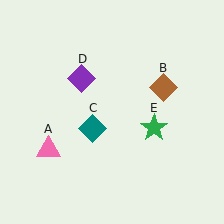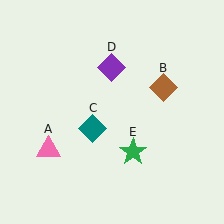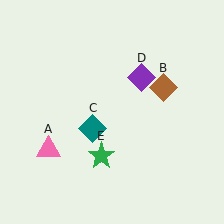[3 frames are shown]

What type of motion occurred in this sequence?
The purple diamond (object D), green star (object E) rotated clockwise around the center of the scene.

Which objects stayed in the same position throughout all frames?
Pink triangle (object A) and brown diamond (object B) and teal diamond (object C) remained stationary.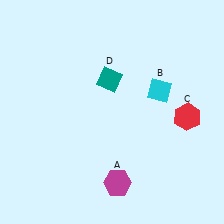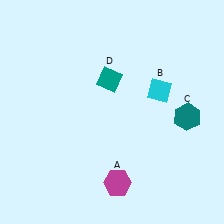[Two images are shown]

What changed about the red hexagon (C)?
In Image 1, C is red. In Image 2, it changed to teal.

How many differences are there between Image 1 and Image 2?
There is 1 difference between the two images.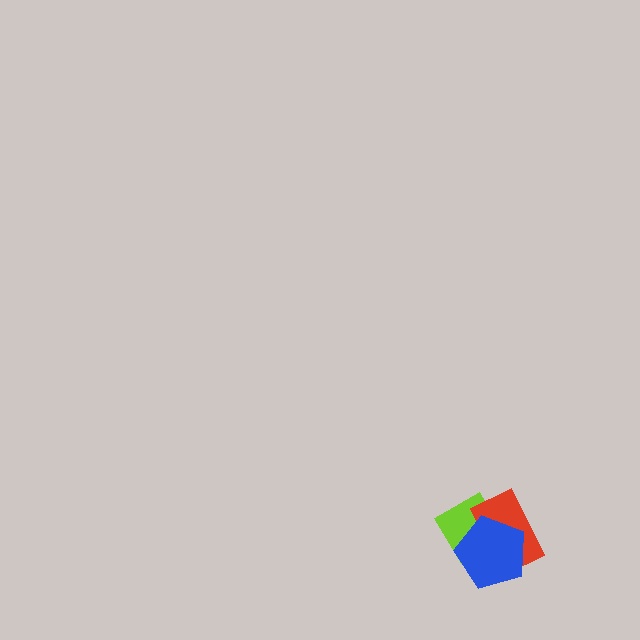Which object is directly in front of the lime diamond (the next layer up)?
The red rectangle is directly in front of the lime diamond.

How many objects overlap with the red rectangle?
2 objects overlap with the red rectangle.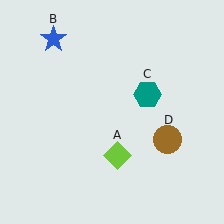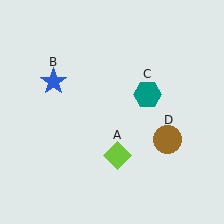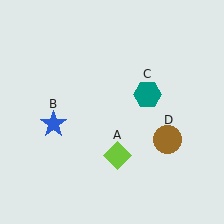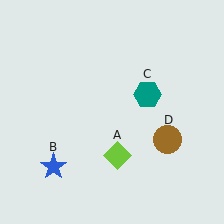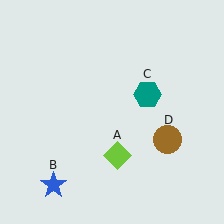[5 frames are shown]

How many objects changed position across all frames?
1 object changed position: blue star (object B).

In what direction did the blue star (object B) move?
The blue star (object B) moved down.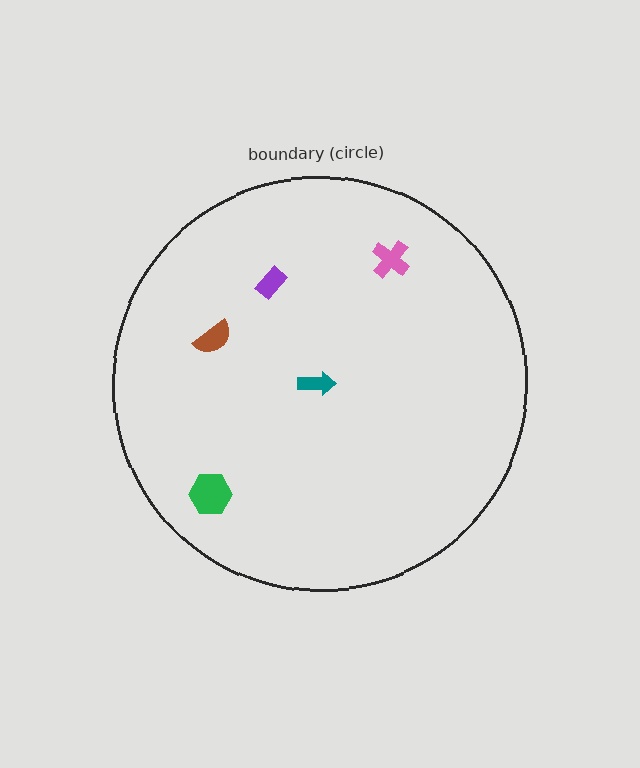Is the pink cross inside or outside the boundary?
Inside.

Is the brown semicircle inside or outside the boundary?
Inside.